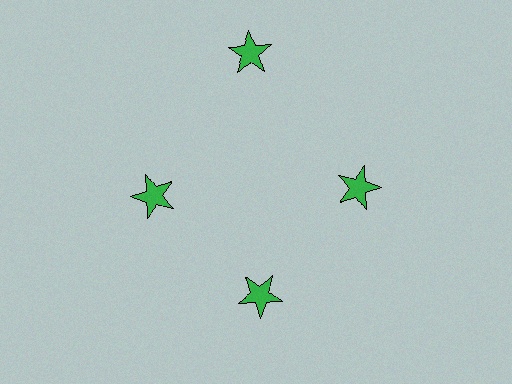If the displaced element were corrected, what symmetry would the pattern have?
It would have 4-fold rotational symmetry — the pattern would map onto itself every 90 degrees.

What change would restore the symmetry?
The symmetry would be restored by moving it inward, back onto the ring so that all 4 stars sit at equal angles and equal distance from the center.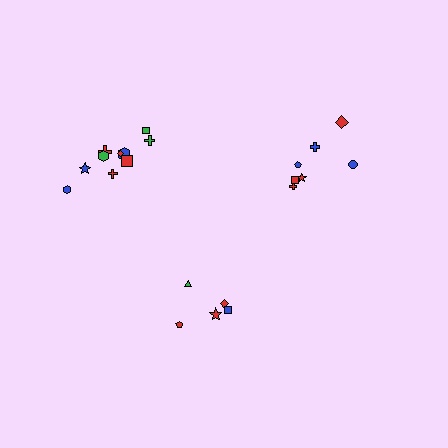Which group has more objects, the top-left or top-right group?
The top-left group.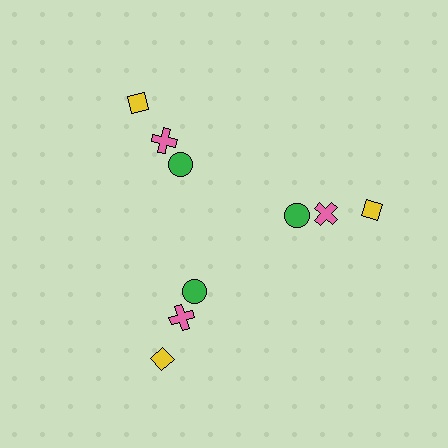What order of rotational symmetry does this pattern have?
This pattern has 3-fold rotational symmetry.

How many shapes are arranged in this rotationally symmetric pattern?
There are 9 shapes, arranged in 3 groups of 3.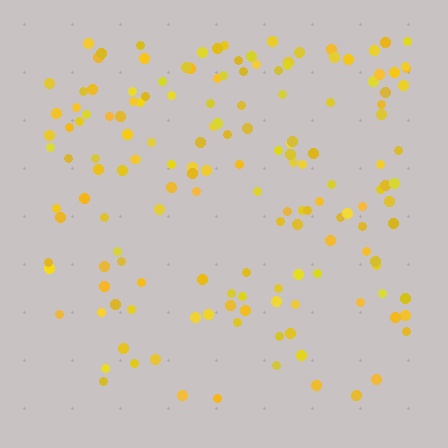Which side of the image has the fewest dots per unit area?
The bottom.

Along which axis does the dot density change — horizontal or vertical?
Vertical.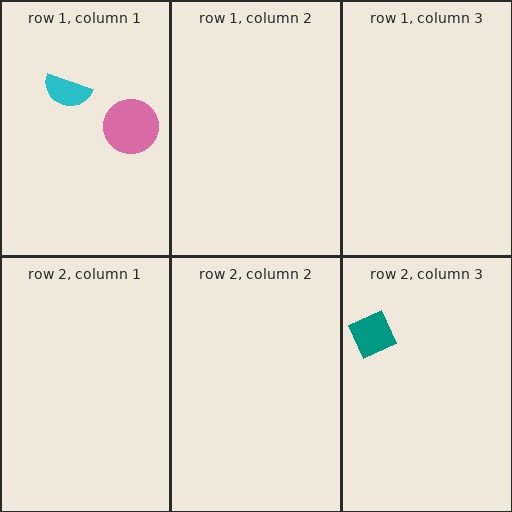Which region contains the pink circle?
The row 1, column 1 region.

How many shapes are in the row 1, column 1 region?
2.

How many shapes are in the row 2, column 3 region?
1.